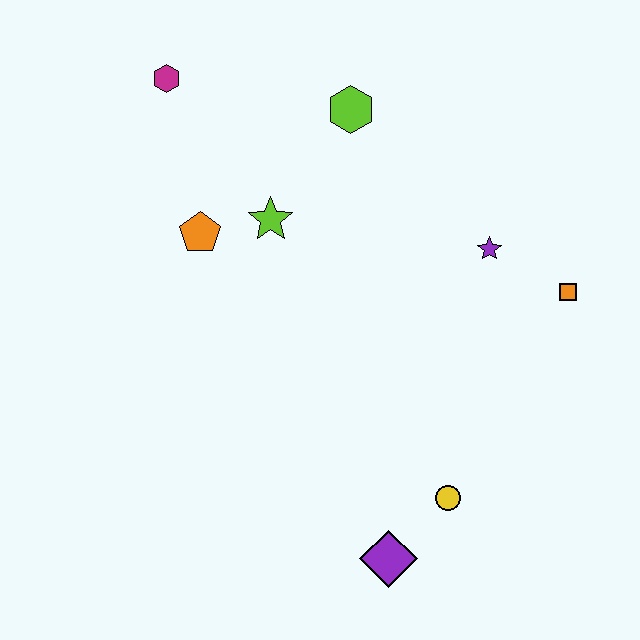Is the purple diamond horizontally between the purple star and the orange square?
No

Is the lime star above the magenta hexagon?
No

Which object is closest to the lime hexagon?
The lime star is closest to the lime hexagon.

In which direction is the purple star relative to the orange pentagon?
The purple star is to the right of the orange pentagon.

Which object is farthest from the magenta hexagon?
The purple diamond is farthest from the magenta hexagon.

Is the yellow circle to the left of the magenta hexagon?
No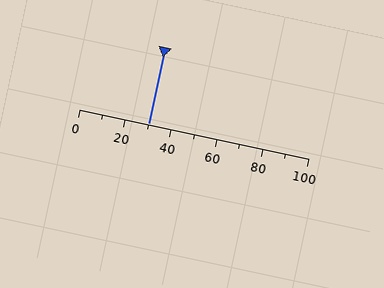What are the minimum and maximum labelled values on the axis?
The axis runs from 0 to 100.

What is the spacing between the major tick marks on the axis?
The major ticks are spaced 20 apart.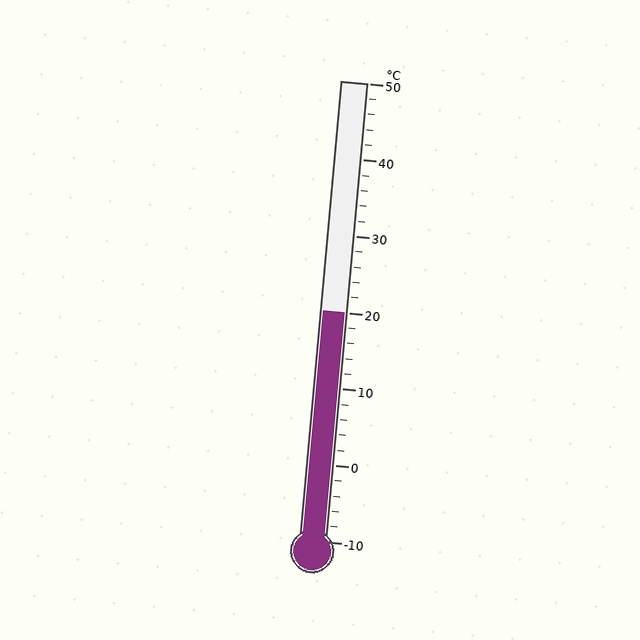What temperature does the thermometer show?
The thermometer shows approximately 20°C.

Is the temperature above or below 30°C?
The temperature is below 30°C.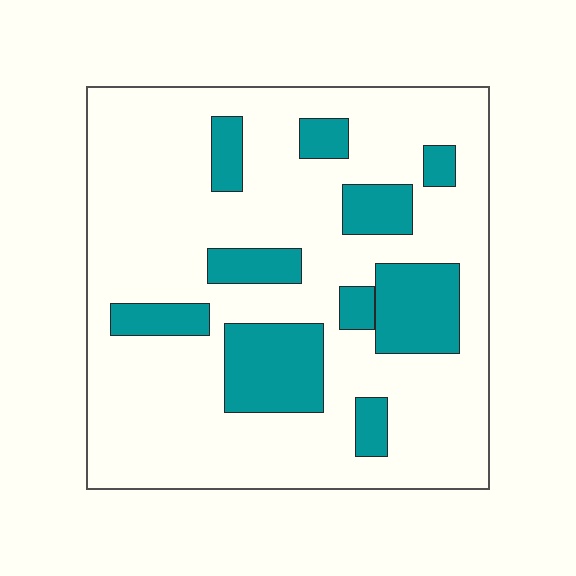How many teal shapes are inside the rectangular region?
10.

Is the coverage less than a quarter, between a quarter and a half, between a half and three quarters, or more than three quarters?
Less than a quarter.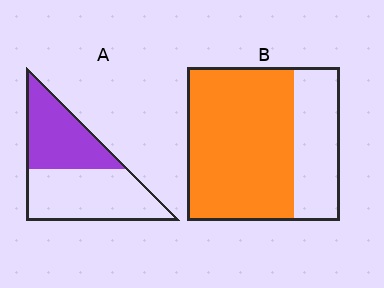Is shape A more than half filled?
No.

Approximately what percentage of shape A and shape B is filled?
A is approximately 45% and B is approximately 70%.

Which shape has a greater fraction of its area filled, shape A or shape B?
Shape B.